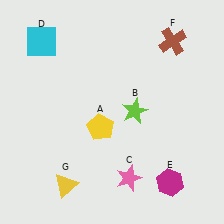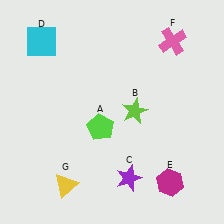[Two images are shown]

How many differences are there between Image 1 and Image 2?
There are 3 differences between the two images.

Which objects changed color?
A changed from yellow to lime. C changed from pink to purple. F changed from brown to pink.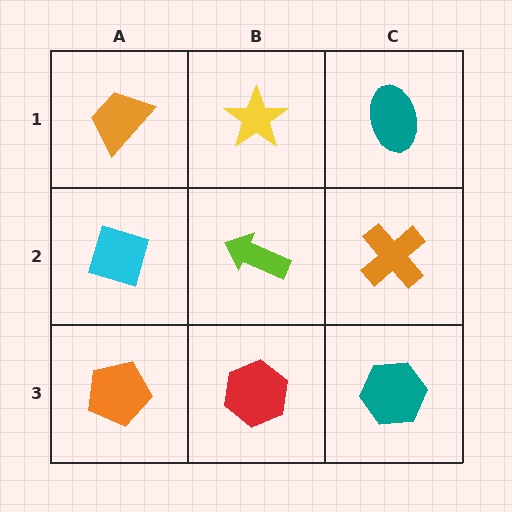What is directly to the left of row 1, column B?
An orange trapezoid.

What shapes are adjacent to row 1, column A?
A cyan diamond (row 2, column A), a yellow star (row 1, column B).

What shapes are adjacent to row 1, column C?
An orange cross (row 2, column C), a yellow star (row 1, column B).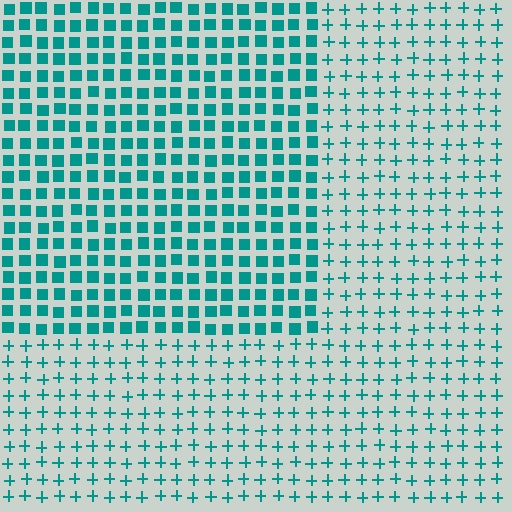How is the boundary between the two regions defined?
The boundary is defined by a change in element shape: squares inside vs. plus signs outside. All elements share the same color and spacing.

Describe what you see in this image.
The image is filled with small teal elements arranged in a uniform grid. A rectangle-shaped region contains squares, while the surrounding area contains plus signs. The boundary is defined purely by the change in element shape.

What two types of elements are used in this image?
The image uses squares inside the rectangle region and plus signs outside it.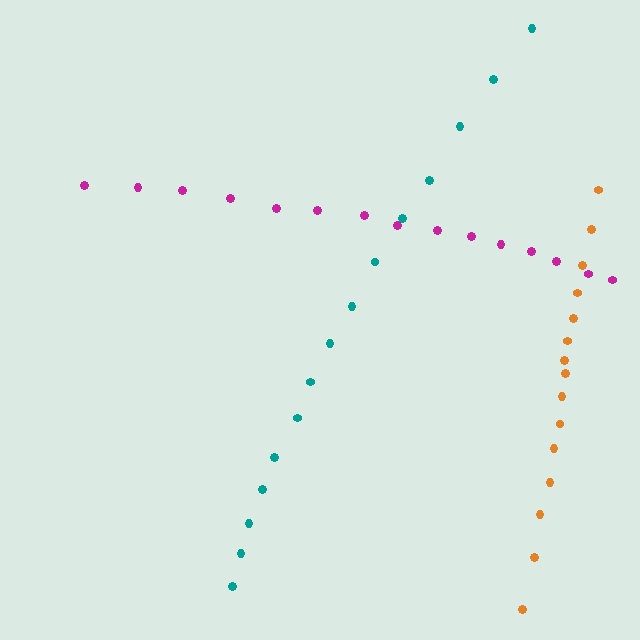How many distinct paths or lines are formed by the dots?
There are 3 distinct paths.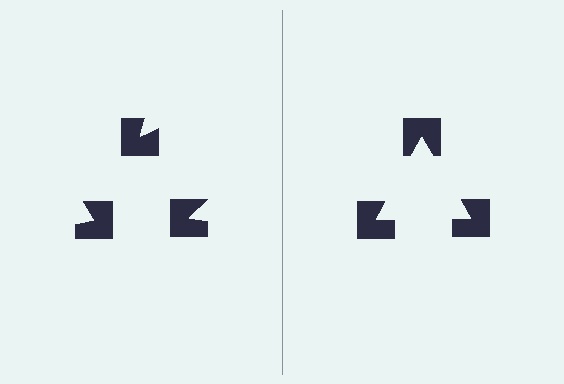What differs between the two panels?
The notched squares are positioned identically on both sides; only the wedge orientations differ. On the right they align to a triangle; on the left they are misaligned.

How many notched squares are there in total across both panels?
6 — 3 on each side.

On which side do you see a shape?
An illusory triangle appears on the right side. On the left side the wedge cuts are rotated, so no coherent shape forms.